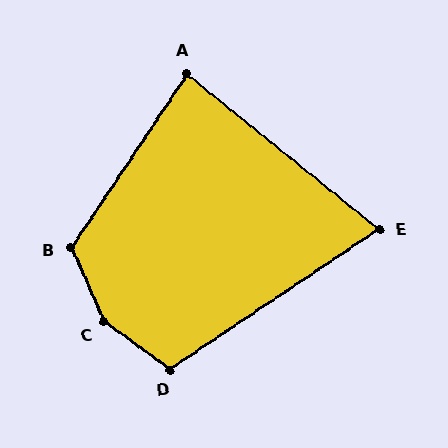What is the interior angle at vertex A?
Approximately 85 degrees (acute).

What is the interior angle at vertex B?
Approximately 122 degrees (obtuse).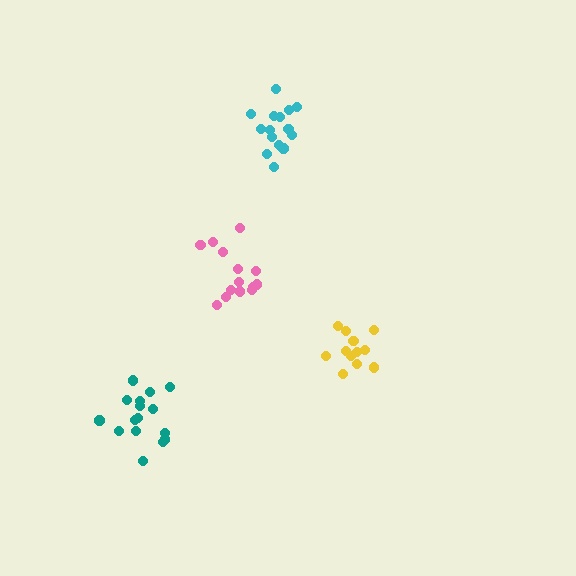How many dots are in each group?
Group 1: 12 dots, Group 2: 14 dots, Group 3: 16 dots, Group 4: 15 dots (57 total).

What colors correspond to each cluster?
The clusters are colored: yellow, pink, teal, cyan.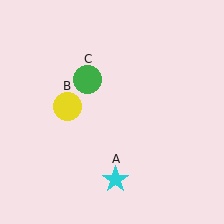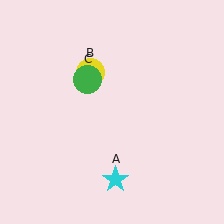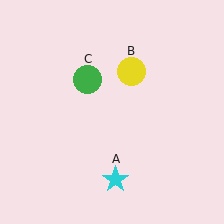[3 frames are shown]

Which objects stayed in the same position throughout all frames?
Cyan star (object A) and green circle (object C) remained stationary.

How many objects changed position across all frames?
1 object changed position: yellow circle (object B).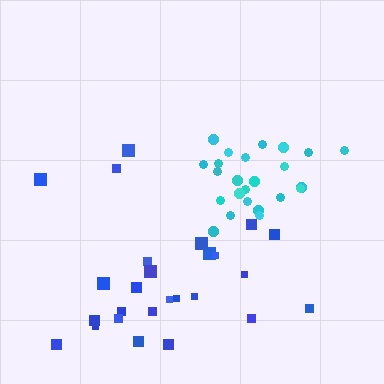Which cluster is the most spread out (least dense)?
Blue.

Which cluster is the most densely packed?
Cyan.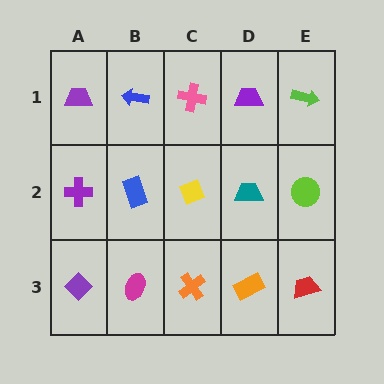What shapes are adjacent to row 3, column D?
A teal trapezoid (row 2, column D), an orange cross (row 3, column C), a red trapezoid (row 3, column E).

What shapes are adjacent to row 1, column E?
A lime circle (row 2, column E), a purple trapezoid (row 1, column D).